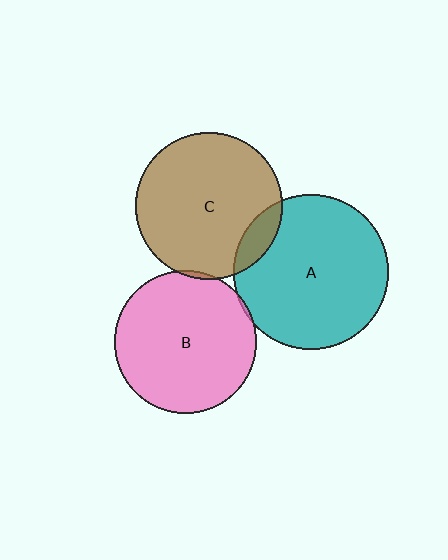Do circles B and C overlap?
Yes.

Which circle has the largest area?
Circle A (teal).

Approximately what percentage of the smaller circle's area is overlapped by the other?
Approximately 5%.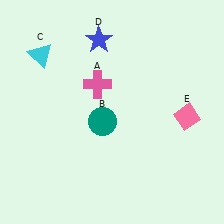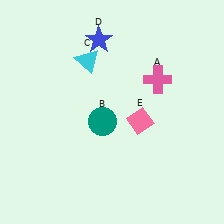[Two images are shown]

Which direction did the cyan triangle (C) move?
The cyan triangle (C) moved right.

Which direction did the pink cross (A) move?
The pink cross (A) moved right.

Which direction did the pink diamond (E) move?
The pink diamond (E) moved left.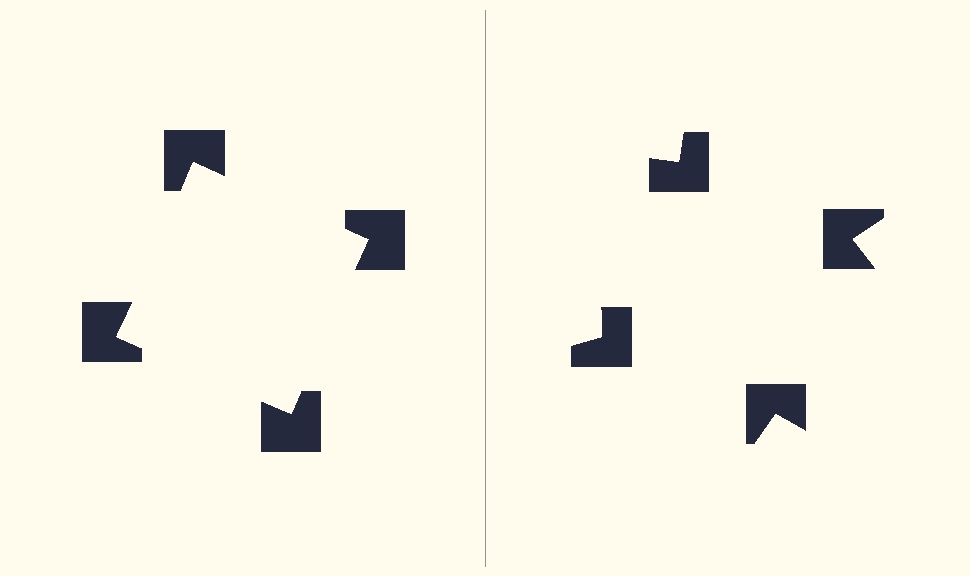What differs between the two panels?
The notched squares are positioned identically on both sides; only the wedge orientations differ. On the left they align to a square; on the right they are misaligned.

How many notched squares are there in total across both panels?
8 — 4 on each side.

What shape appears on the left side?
An illusory square.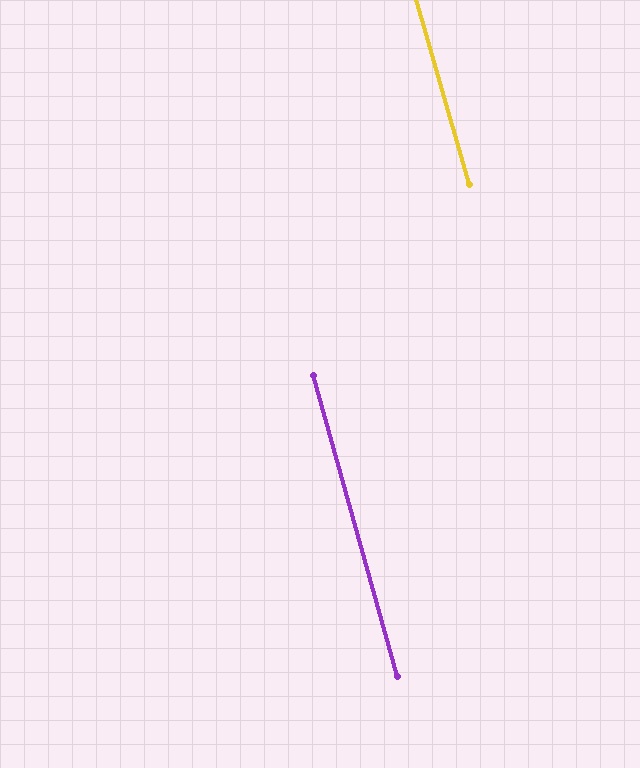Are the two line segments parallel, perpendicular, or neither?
Parallel — their directions differ by only 0.3°.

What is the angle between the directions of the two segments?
Approximately 0 degrees.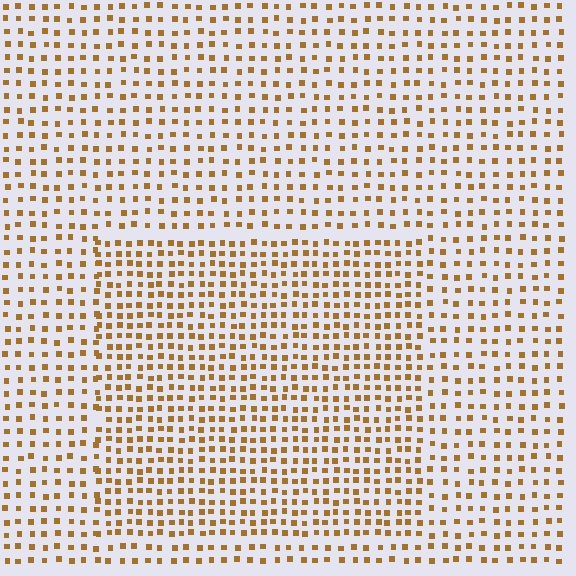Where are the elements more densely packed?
The elements are more densely packed inside the rectangle boundary.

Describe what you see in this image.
The image contains small brown elements arranged at two different densities. A rectangle-shaped region is visible where the elements are more densely packed than the surrounding area.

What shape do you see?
I see a rectangle.